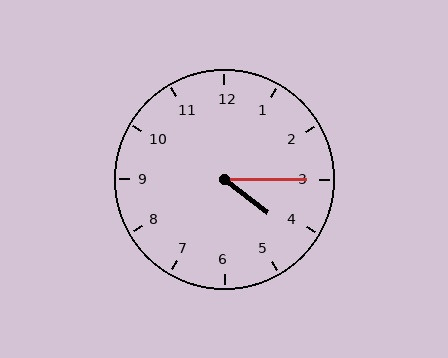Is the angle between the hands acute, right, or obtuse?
It is acute.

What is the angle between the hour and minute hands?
Approximately 38 degrees.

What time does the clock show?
4:15.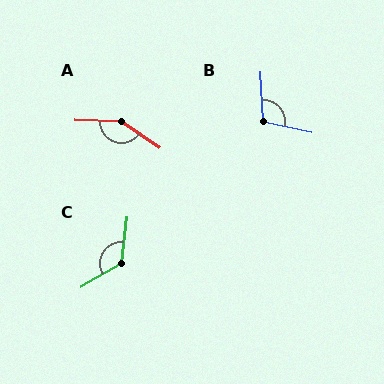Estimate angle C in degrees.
Approximately 127 degrees.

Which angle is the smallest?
B, at approximately 105 degrees.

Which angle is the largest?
A, at approximately 146 degrees.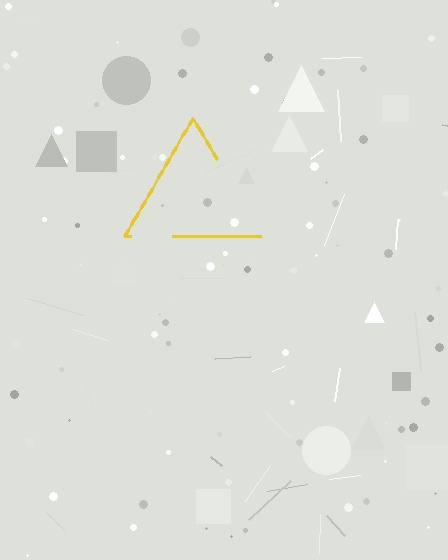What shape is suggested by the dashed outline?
The dashed outline suggests a triangle.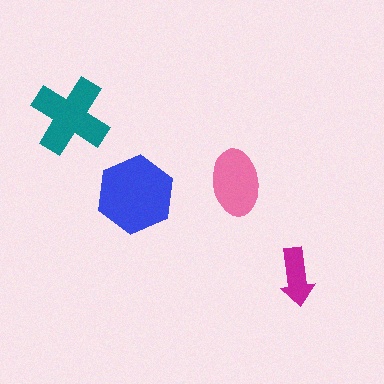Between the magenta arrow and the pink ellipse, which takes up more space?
The pink ellipse.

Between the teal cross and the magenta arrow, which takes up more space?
The teal cross.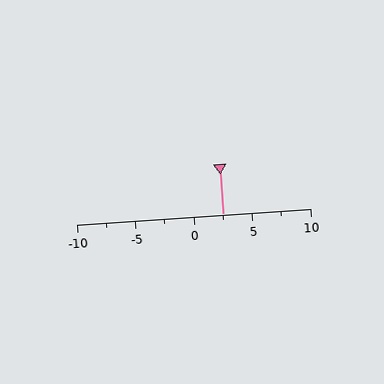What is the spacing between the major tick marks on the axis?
The major ticks are spaced 5 apart.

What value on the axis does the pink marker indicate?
The marker indicates approximately 2.5.